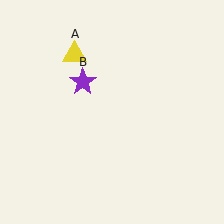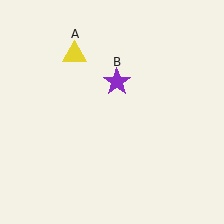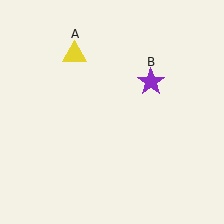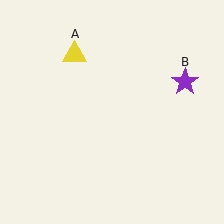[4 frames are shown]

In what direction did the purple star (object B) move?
The purple star (object B) moved right.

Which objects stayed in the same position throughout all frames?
Yellow triangle (object A) remained stationary.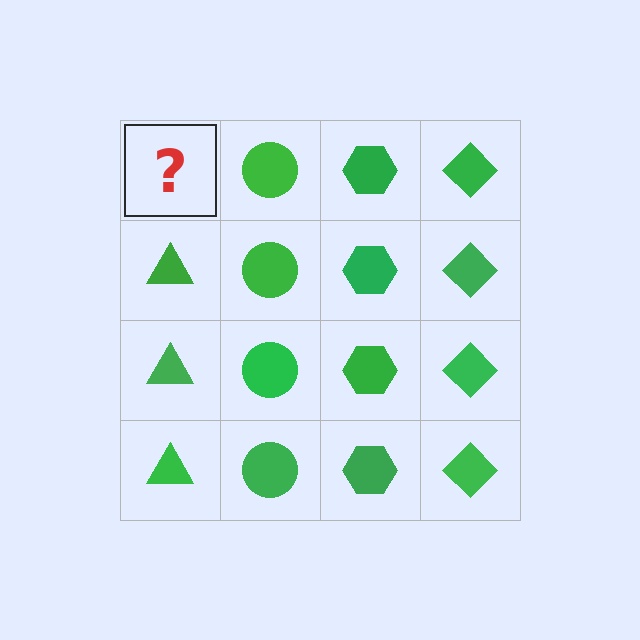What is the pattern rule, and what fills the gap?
The rule is that each column has a consistent shape. The gap should be filled with a green triangle.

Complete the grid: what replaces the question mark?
The question mark should be replaced with a green triangle.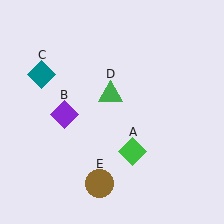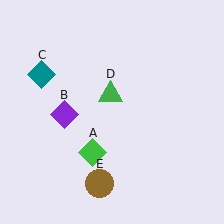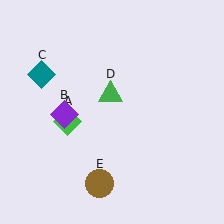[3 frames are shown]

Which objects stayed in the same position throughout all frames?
Purple diamond (object B) and teal diamond (object C) and green triangle (object D) and brown circle (object E) remained stationary.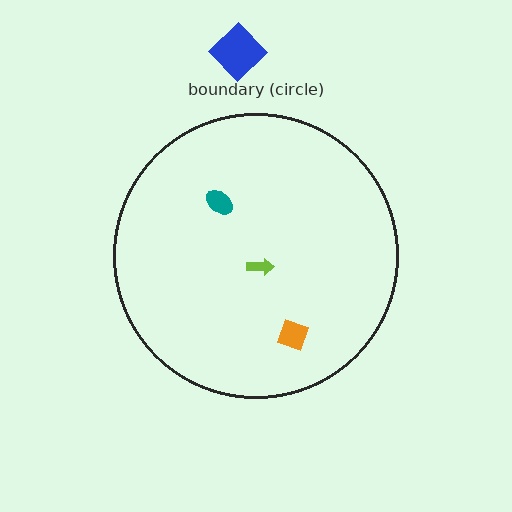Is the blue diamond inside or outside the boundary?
Outside.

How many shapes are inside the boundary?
3 inside, 1 outside.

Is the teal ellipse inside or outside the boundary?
Inside.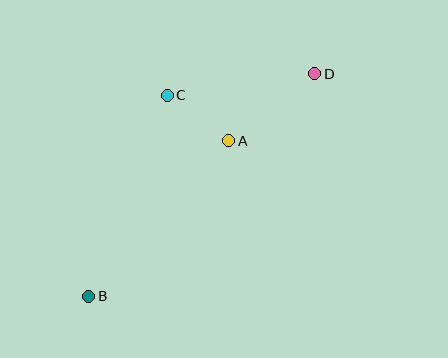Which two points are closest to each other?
Points A and C are closest to each other.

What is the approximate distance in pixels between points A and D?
The distance between A and D is approximately 109 pixels.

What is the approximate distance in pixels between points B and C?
The distance between B and C is approximately 216 pixels.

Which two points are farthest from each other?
Points B and D are farthest from each other.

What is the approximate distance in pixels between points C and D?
The distance between C and D is approximately 149 pixels.